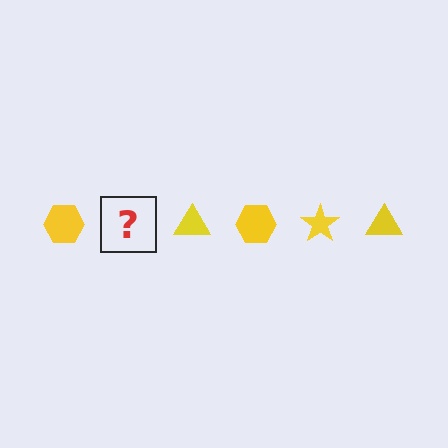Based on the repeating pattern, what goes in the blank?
The blank should be a yellow star.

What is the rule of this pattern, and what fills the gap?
The rule is that the pattern cycles through hexagon, star, triangle shapes in yellow. The gap should be filled with a yellow star.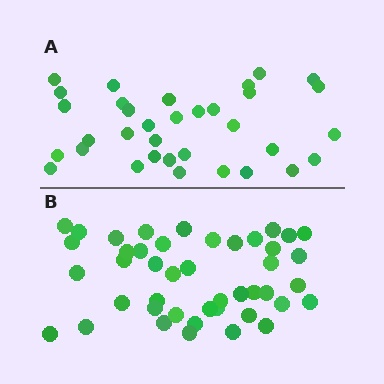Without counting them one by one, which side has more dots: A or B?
Region B (the bottom region) has more dots.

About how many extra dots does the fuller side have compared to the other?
Region B has roughly 10 or so more dots than region A.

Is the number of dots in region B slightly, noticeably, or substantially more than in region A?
Region B has noticeably more, but not dramatically so. The ratio is roughly 1.3 to 1.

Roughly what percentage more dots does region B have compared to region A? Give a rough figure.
About 30% more.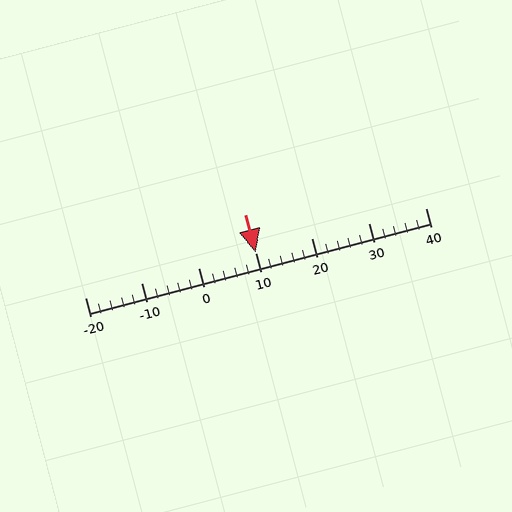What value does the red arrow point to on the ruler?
The red arrow points to approximately 10.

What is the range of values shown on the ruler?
The ruler shows values from -20 to 40.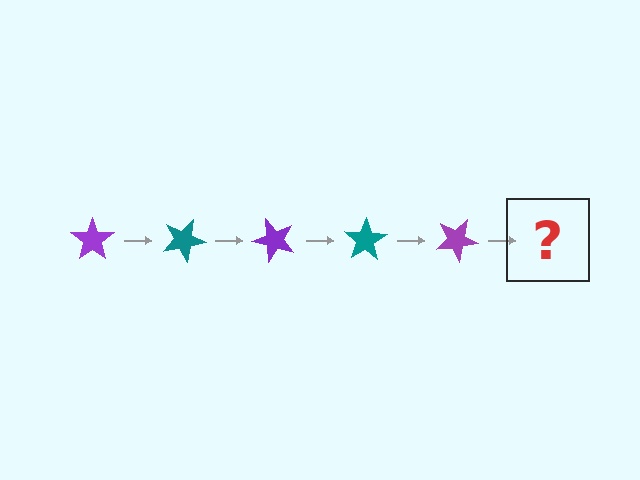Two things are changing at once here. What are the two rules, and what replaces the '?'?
The two rules are that it rotates 25 degrees each step and the color cycles through purple and teal. The '?' should be a teal star, rotated 125 degrees from the start.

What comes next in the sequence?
The next element should be a teal star, rotated 125 degrees from the start.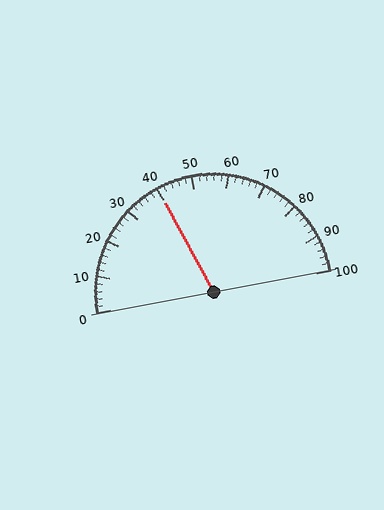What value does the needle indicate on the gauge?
The needle indicates approximately 40.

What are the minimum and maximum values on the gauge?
The gauge ranges from 0 to 100.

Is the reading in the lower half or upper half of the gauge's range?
The reading is in the lower half of the range (0 to 100).